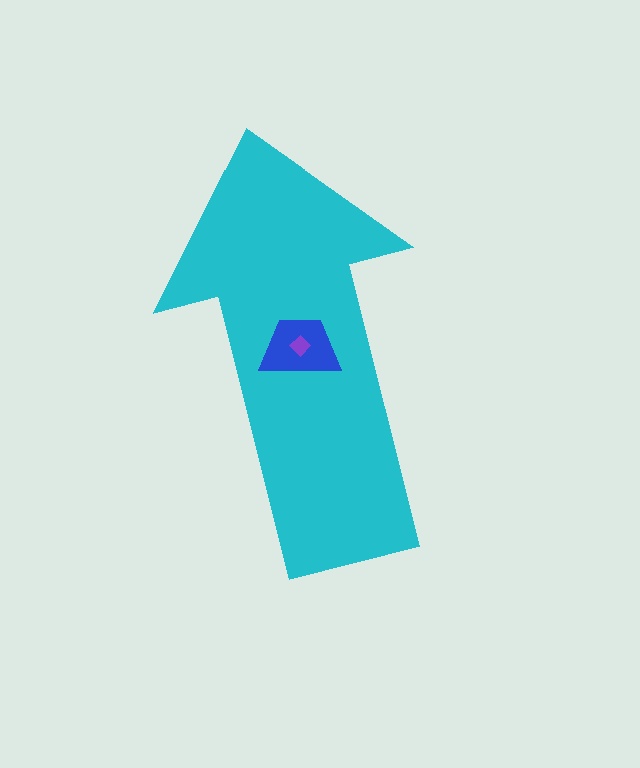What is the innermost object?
The purple diamond.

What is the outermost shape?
The cyan arrow.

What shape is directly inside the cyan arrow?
The blue trapezoid.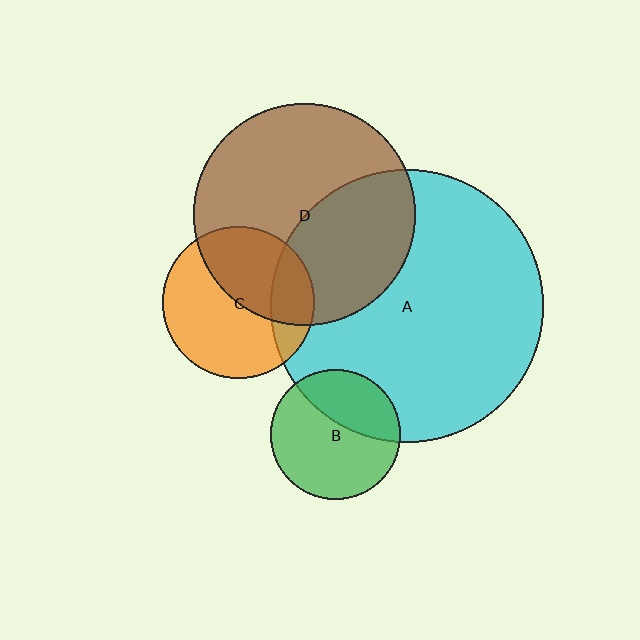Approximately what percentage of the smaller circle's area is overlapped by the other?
Approximately 35%.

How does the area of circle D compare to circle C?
Approximately 2.1 times.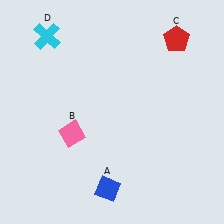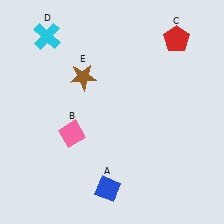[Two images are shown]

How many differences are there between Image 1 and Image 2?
There is 1 difference between the two images.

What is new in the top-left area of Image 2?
A brown star (E) was added in the top-left area of Image 2.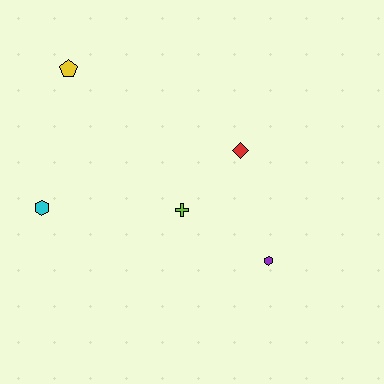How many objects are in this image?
There are 5 objects.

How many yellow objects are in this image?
There is 1 yellow object.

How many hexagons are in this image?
There are 2 hexagons.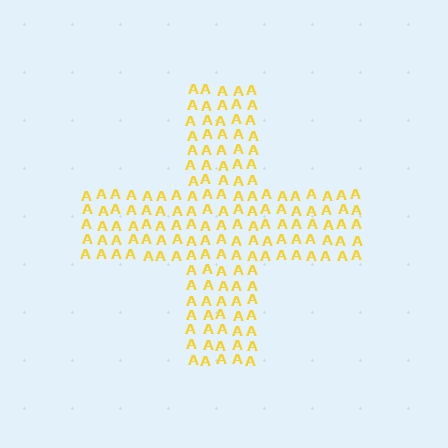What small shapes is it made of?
It is made of small letter A's.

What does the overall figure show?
The overall figure shows a cross.